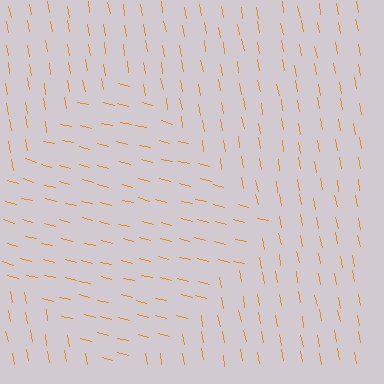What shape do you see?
I see a diamond.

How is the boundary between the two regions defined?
The boundary is defined purely by a change in line orientation (approximately 65 degrees difference). All lines are the same color and thickness.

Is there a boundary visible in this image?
Yes, there is a texture boundary formed by a change in line orientation.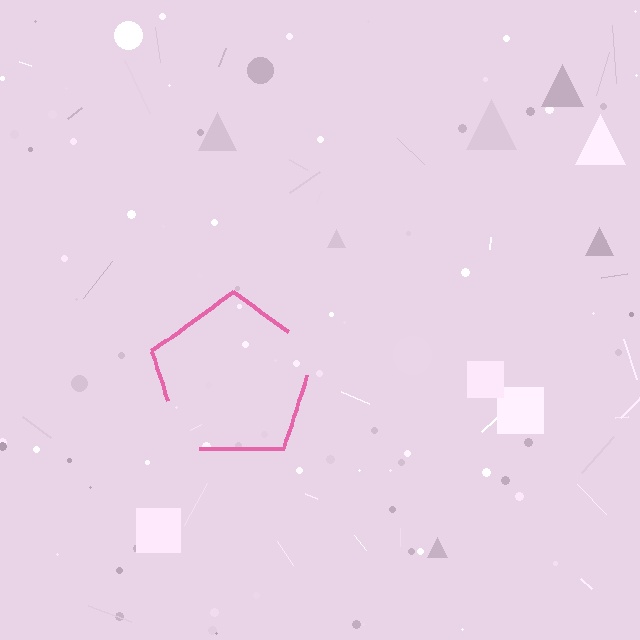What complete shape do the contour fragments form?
The contour fragments form a pentagon.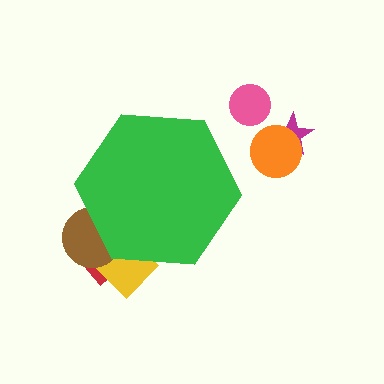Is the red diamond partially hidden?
Yes, the red diamond is partially hidden behind the green hexagon.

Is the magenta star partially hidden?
No, the magenta star is fully visible.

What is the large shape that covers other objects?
A green hexagon.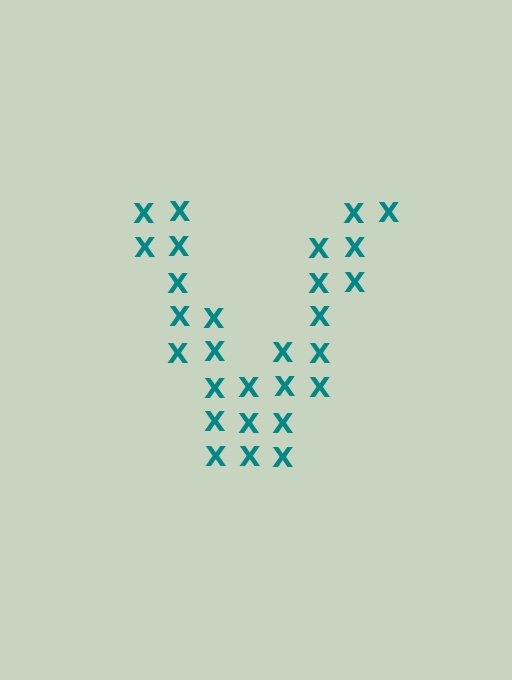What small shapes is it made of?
It is made of small letter X's.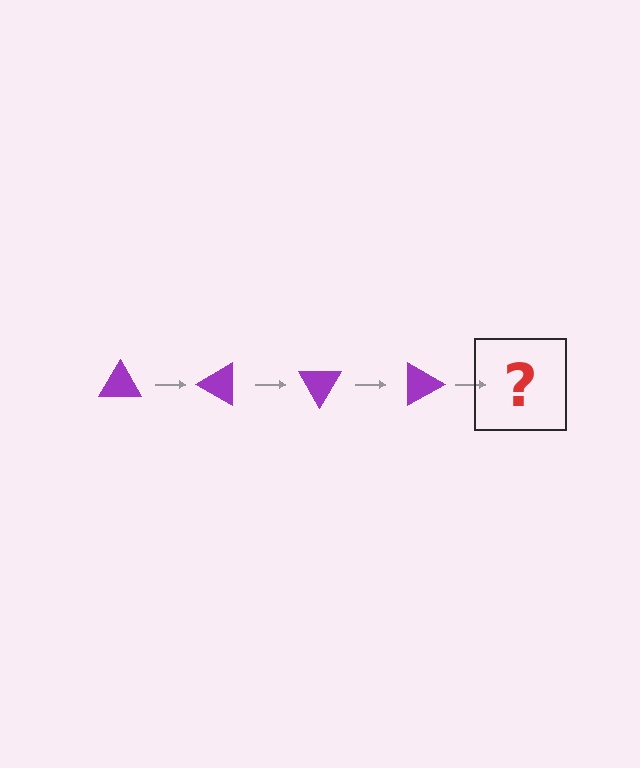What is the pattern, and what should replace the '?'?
The pattern is that the triangle rotates 30 degrees each step. The '?' should be a purple triangle rotated 120 degrees.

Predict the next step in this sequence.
The next step is a purple triangle rotated 120 degrees.